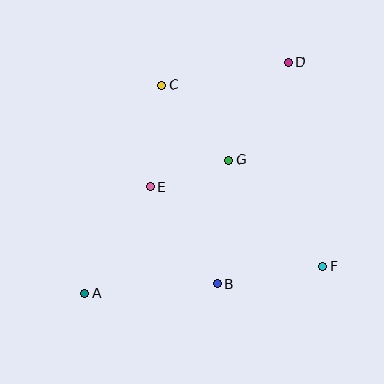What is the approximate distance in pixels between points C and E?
The distance between C and E is approximately 103 pixels.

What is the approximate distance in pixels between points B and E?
The distance between B and E is approximately 118 pixels.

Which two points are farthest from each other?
Points A and D are farthest from each other.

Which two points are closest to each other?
Points E and G are closest to each other.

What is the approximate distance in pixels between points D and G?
The distance between D and G is approximately 115 pixels.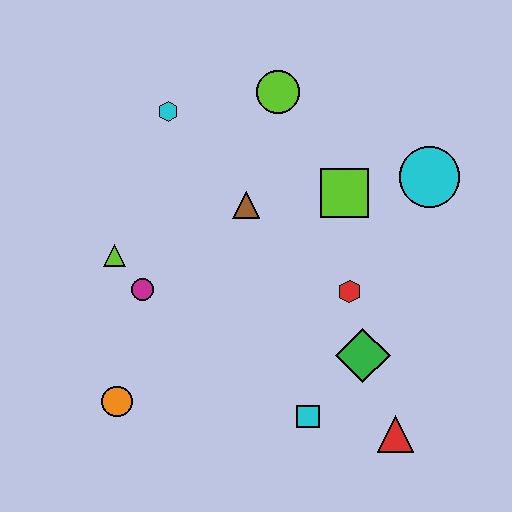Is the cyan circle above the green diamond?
Yes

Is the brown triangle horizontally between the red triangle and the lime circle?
No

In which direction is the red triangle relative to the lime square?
The red triangle is below the lime square.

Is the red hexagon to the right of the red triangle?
No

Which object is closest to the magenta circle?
The lime triangle is closest to the magenta circle.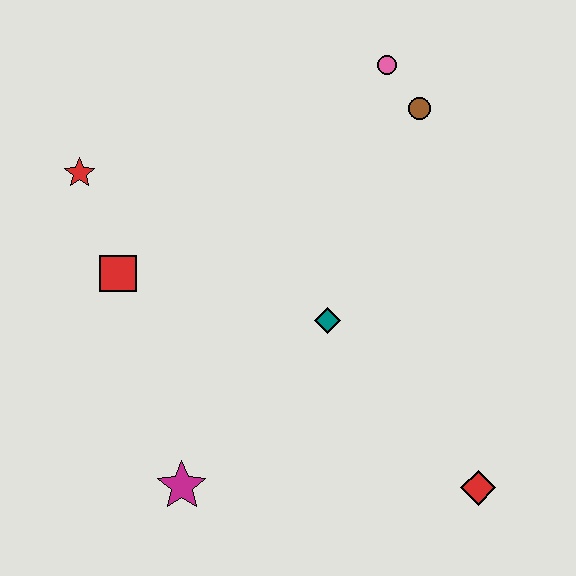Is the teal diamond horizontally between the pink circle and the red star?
Yes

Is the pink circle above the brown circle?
Yes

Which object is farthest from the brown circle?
The magenta star is farthest from the brown circle.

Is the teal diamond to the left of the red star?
No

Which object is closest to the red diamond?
The teal diamond is closest to the red diamond.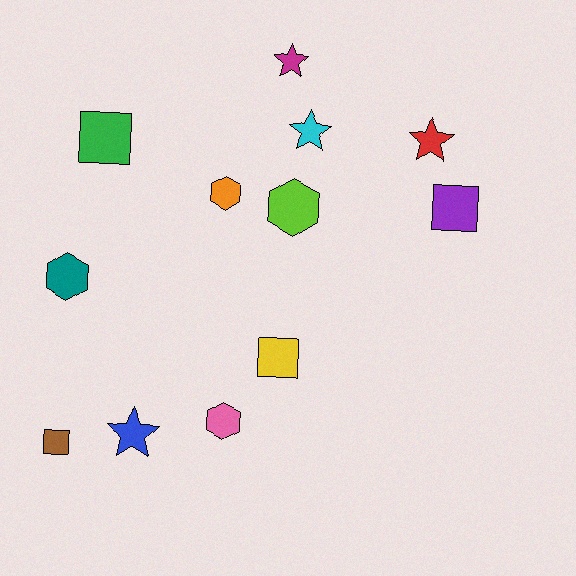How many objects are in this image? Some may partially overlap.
There are 12 objects.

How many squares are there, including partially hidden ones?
There are 4 squares.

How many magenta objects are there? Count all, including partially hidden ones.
There is 1 magenta object.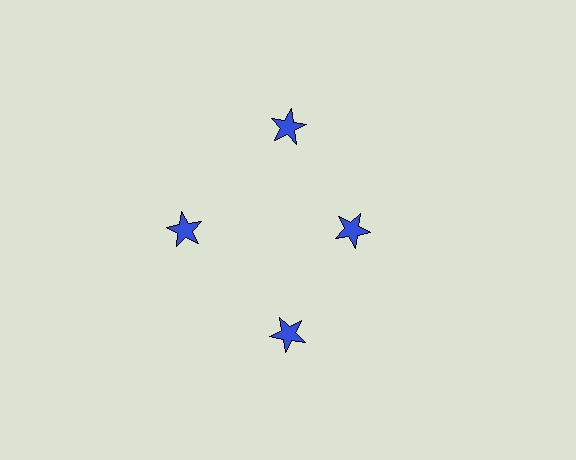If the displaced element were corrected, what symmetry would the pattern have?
It would have 4-fold rotational symmetry — the pattern would map onto itself every 90 degrees.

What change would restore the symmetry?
The symmetry would be restored by moving it outward, back onto the ring so that all 4 stars sit at equal angles and equal distance from the center.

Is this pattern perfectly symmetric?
No. The 4 blue stars are arranged in a ring, but one element near the 3 o'clock position is pulled inward toward the center, breaking the 4-fold rotational symmetry.